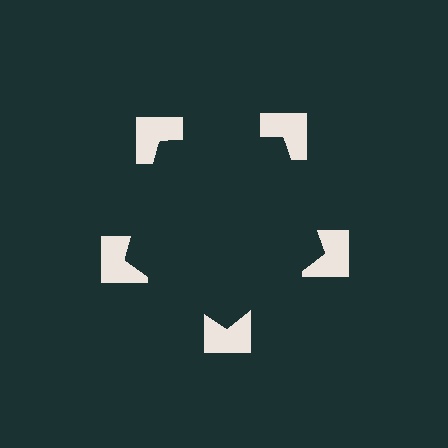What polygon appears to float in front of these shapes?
An illusory pentagon — its edges are inferred from the aligned wedge cuts in the notched squares, not physically drawn.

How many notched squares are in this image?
There are 5 — one at each vertex of the illusory pentagon.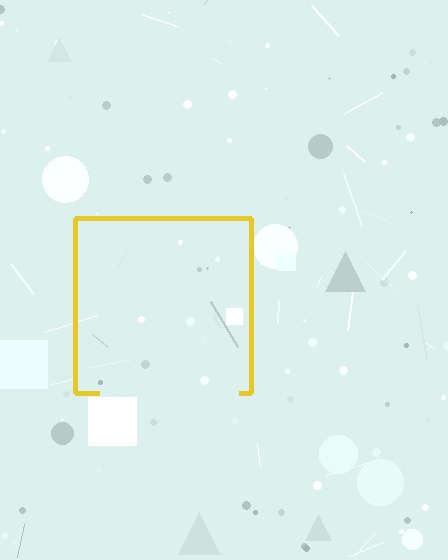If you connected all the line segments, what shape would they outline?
They would outline a square.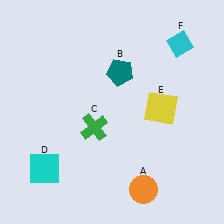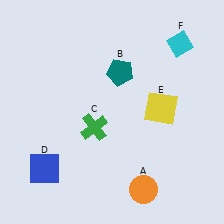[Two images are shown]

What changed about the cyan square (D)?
In Image 1, D is cyan. In Image 2, it changed to blue.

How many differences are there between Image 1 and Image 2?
There is 1 difference between the two images.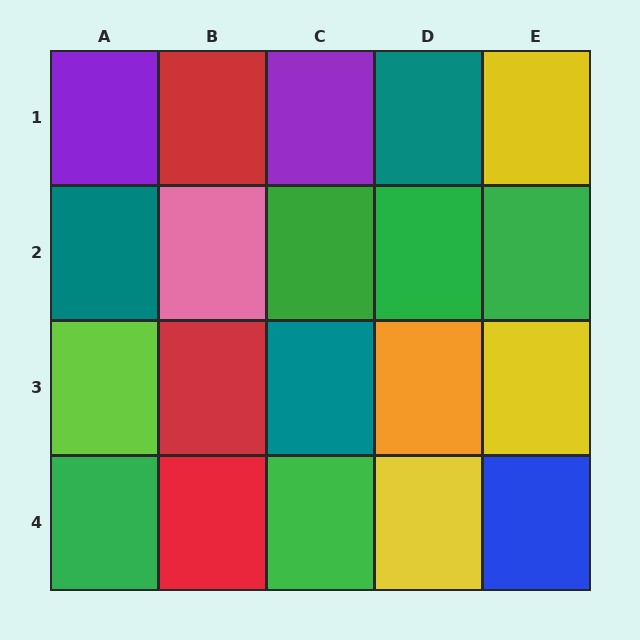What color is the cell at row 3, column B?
Red.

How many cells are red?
3 cells are red.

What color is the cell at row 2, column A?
Teal.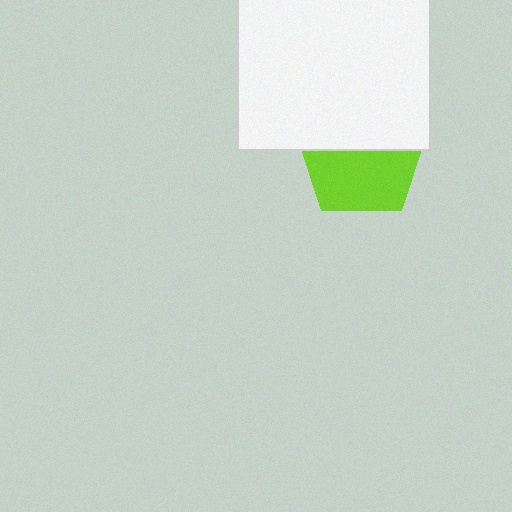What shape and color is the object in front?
The object in front is a white square.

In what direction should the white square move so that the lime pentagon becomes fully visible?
The white square should move up. That is the shortest direction to clear the overlap and leave the lime pentagon fully visible.